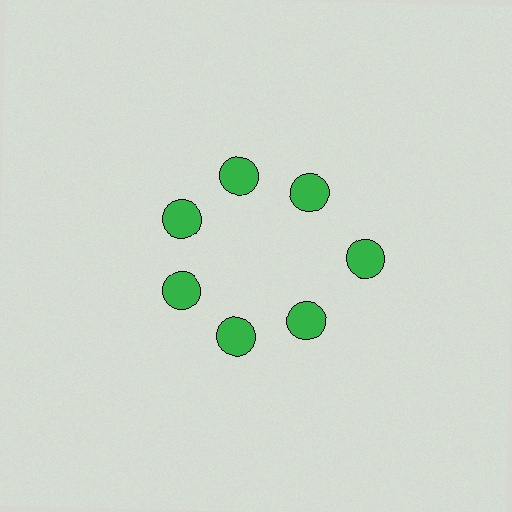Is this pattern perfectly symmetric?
No. The 7 green circles are arranged in a ring, but one element near the 3 o'clock position is pushed outward from the center, breaking the 7-fold rotational symmetry.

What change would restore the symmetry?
The symmetry would be restored by moving it inward, back onto the ring so that all 7 circles sit at equal angles and equal distance from the center.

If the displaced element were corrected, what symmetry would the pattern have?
It would have 7-fold rotational symmetry — the pattern would map onto itself every 51 degrees.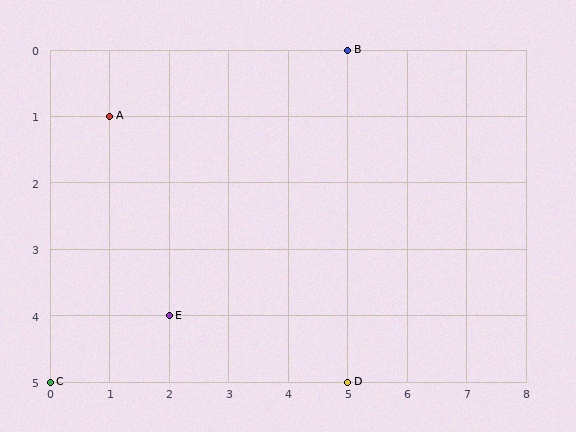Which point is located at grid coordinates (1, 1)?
Point A is at (1, 1).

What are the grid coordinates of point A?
Point A is at grid coordinates (1, 1).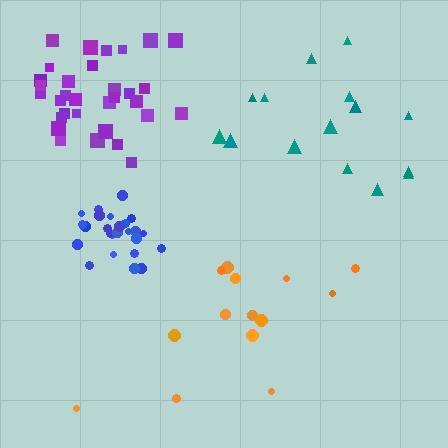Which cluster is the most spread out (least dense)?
Orange.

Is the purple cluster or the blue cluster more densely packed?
Blue.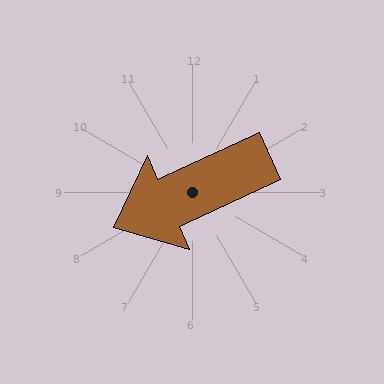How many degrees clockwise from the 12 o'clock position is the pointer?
Approximately 246 degrees.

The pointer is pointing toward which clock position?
Roughly 8 o'clock.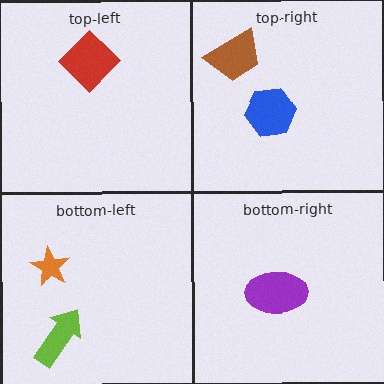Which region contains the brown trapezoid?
The top-right region.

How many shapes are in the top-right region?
2.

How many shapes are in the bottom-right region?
1.